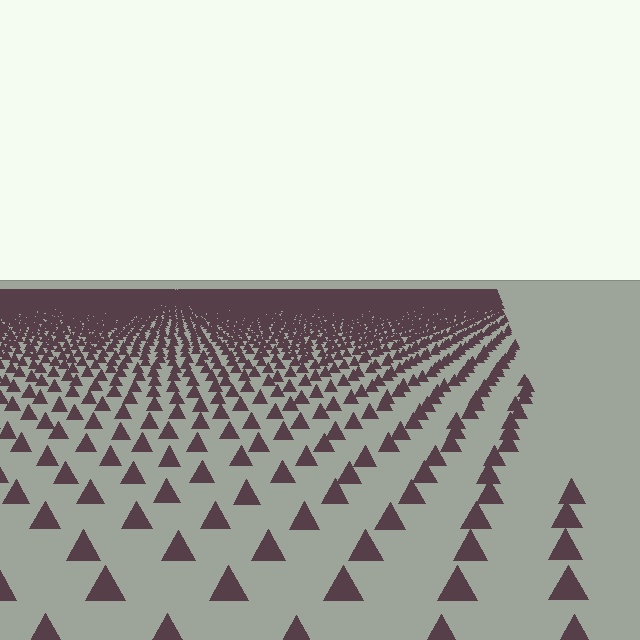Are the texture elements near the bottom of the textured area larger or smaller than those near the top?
Larger. Near the bottom, elements are closer to the viewer and appear at a bigger on-screen size.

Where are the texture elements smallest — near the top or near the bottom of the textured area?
Near the top.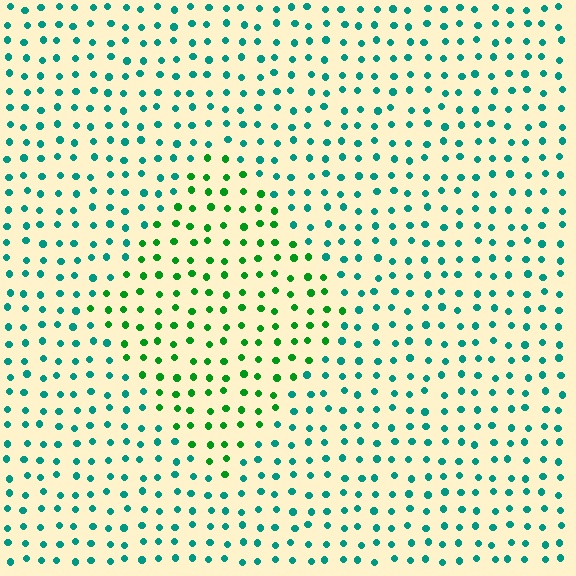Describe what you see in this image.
The image is filled with small teal elements in a uniform arrangement. A diamond-shaped region is visible where the elements are tinted to a slightly different hue, forming a subtle color boundary.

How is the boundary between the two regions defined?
The boundary is defined purely by a slight shift in hue (about 42 degrees). Spacing, size, and orientation are identical on both sides.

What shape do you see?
I see a diamond.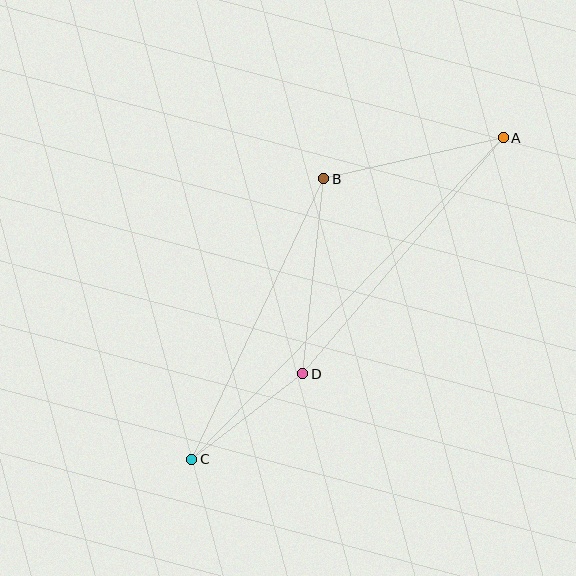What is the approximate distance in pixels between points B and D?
The distance between B and D is approximately 197 pixels.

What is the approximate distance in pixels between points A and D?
The distance between A and D is approximately 310 pixels.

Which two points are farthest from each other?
Points A and C are farthest from each other.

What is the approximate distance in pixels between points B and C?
The distance between B and C is approximately 310 pixels.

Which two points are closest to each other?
Points C and D are closest to each other.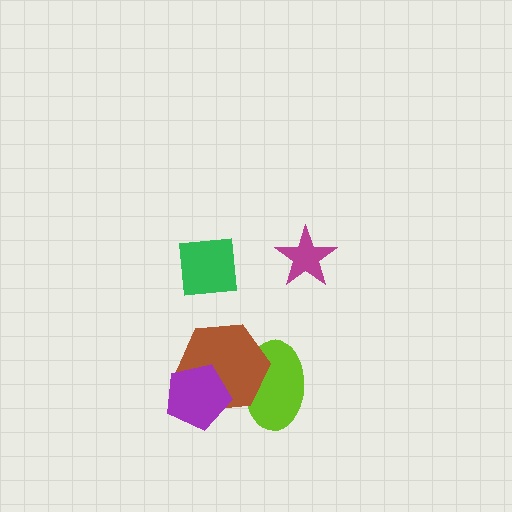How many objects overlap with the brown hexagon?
2 objects overlap with the brown hexagon.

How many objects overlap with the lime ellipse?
1 object overlaps with the lime ellipse.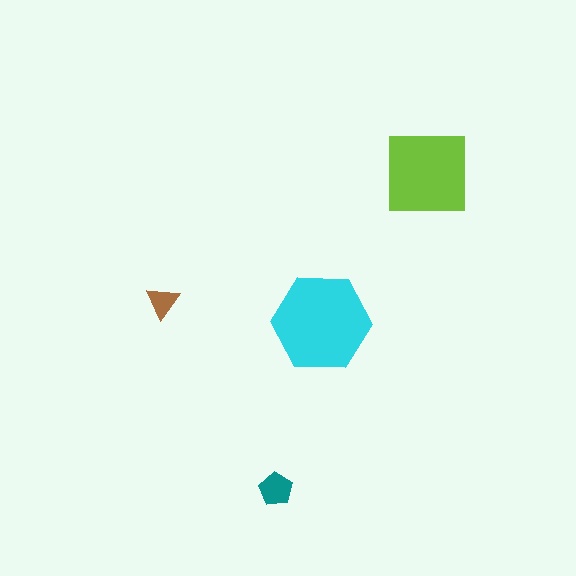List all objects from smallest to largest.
The brown triangle, the teal pentagon, the lime square, the cyan hexagon.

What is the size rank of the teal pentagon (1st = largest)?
3rd.